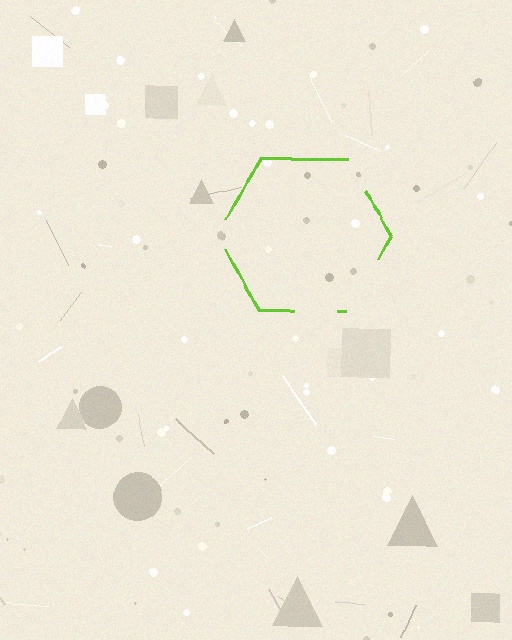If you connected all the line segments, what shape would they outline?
They would outline a hexagon.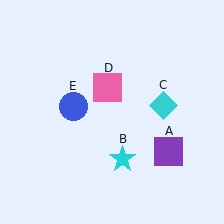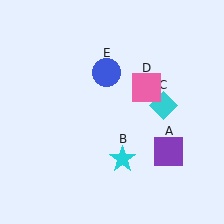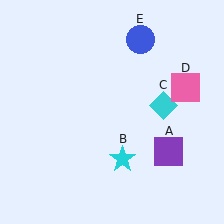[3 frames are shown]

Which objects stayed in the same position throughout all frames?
Purple square (object A) and cyan star (object B) and cyan diamond (object C) remained stationary.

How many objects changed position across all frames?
2 objects changed position: pink square (object D), blue circle (object E).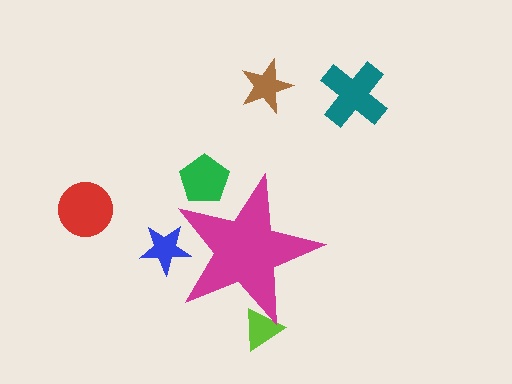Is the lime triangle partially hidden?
Yes, the lime triangle is partially hidden behind the magenta star.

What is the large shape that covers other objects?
A magenta star.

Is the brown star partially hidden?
No, the brown star is fully visible.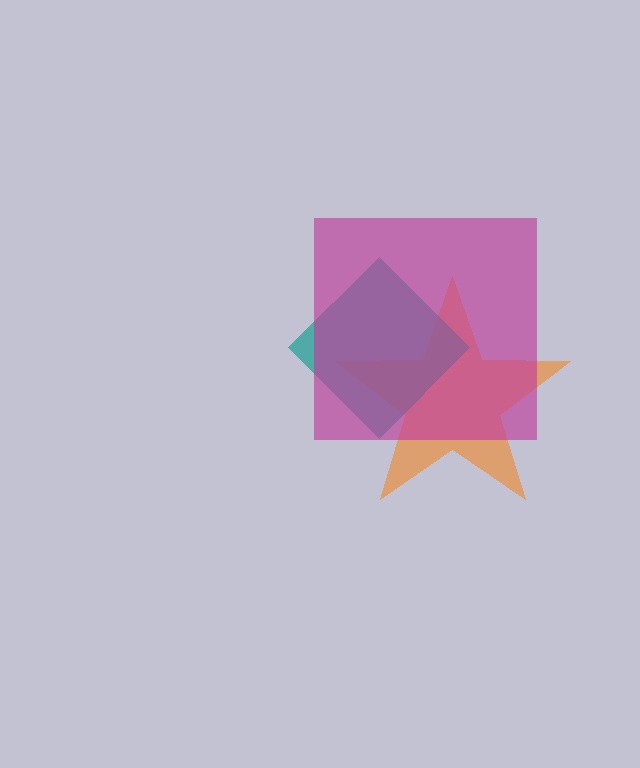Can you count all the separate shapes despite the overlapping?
Yes, there are 3 separate shapes.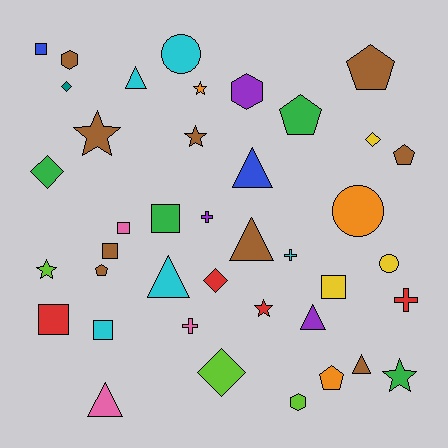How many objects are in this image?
There are 40 objects.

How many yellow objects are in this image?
There are 3 yellow objects.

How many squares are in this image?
There are 7 squares.